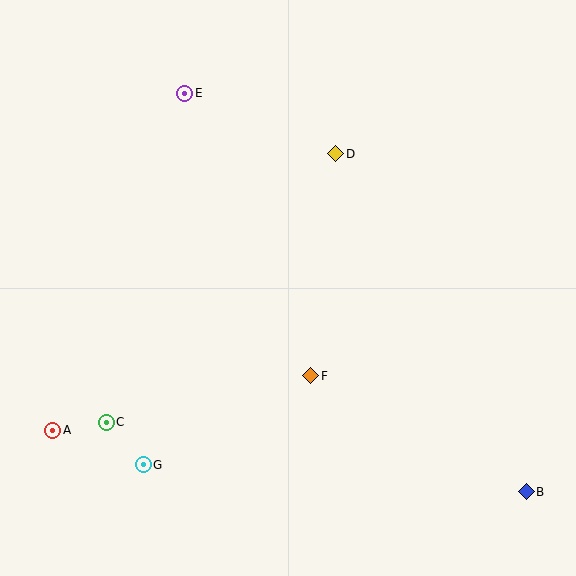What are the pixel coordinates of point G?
Point G is at (143, 465).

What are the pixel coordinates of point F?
Point F is at (311, 376).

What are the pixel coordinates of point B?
Point B is at (526, 492).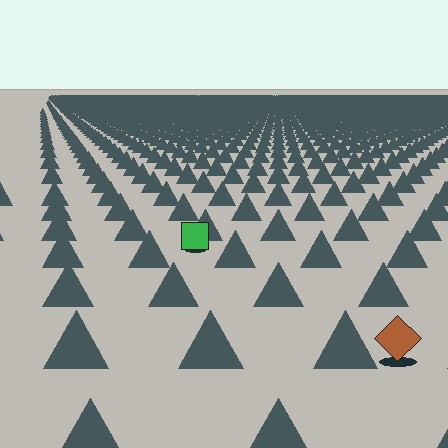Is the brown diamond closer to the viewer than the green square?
Yes. The brown diamond is closer — you can tell from the texture gradient: the ground texture is coarser near it.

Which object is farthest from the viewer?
The green square is farthest from the viewer. It appears smaller and the ground texture around it is denser.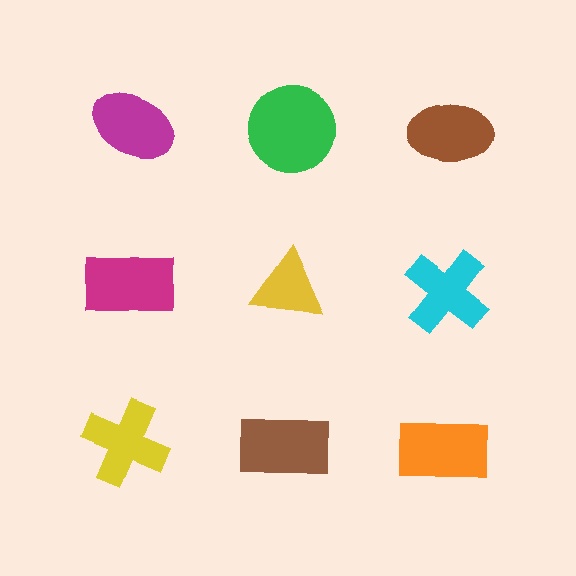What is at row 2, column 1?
A magenta rectangle.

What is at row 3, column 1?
A yellow cross.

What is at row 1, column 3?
A brown ellipse.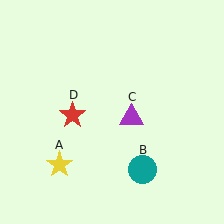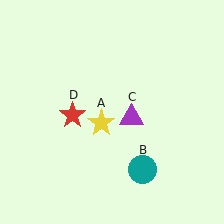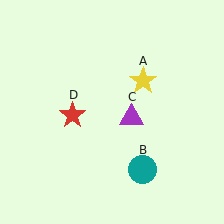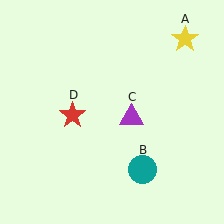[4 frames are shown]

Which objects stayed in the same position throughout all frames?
Teal circle (object B) and purple triangle (object C) and red star (object D) remained stationary.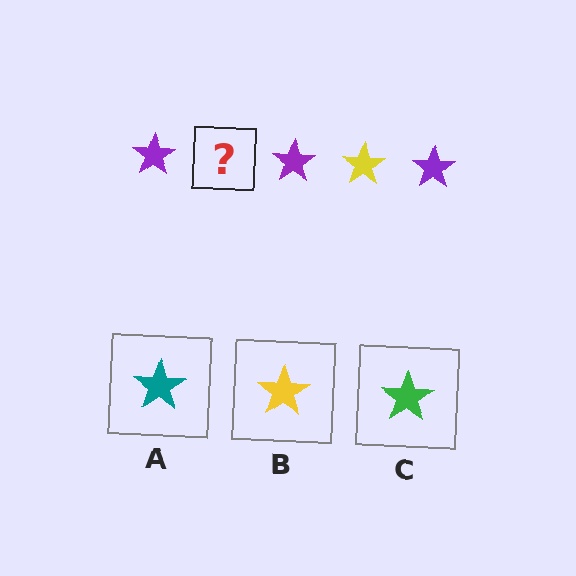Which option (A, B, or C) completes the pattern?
B.